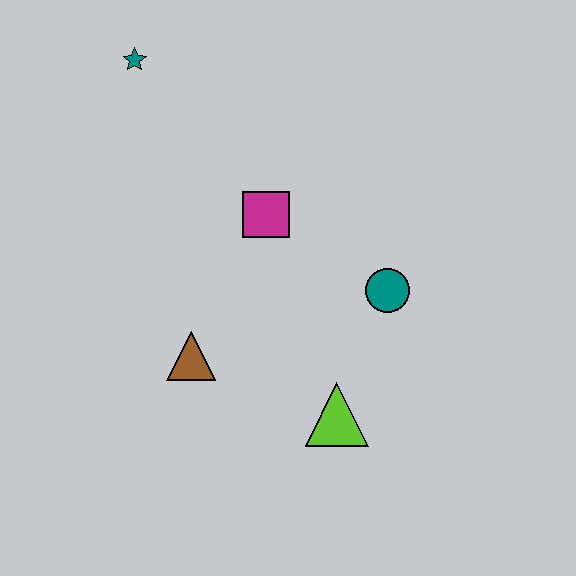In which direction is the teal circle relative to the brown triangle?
The teal circle is to the right of the brown triangle.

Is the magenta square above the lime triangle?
Yes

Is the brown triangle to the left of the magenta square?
Yes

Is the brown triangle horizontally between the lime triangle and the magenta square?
No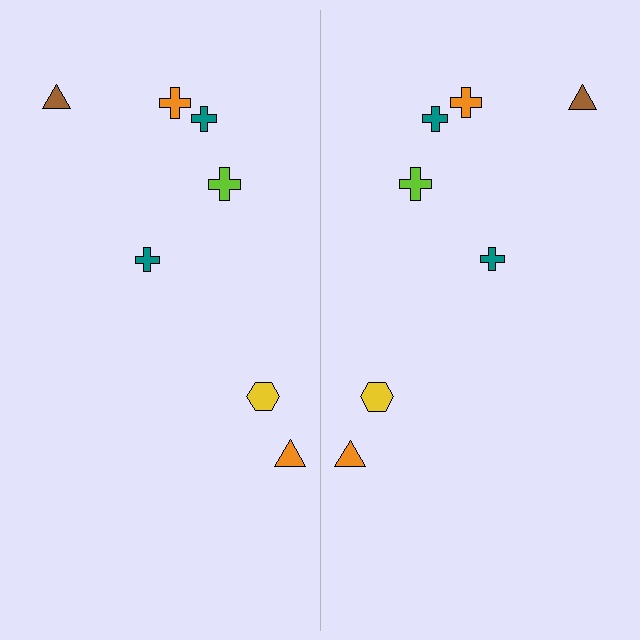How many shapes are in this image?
There are 14 shapes in this image.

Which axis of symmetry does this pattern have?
The pattern has a vertical axis of symmetry running through the center of the image.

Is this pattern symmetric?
Yes, this pattern has bilateral (reflection) symmetry.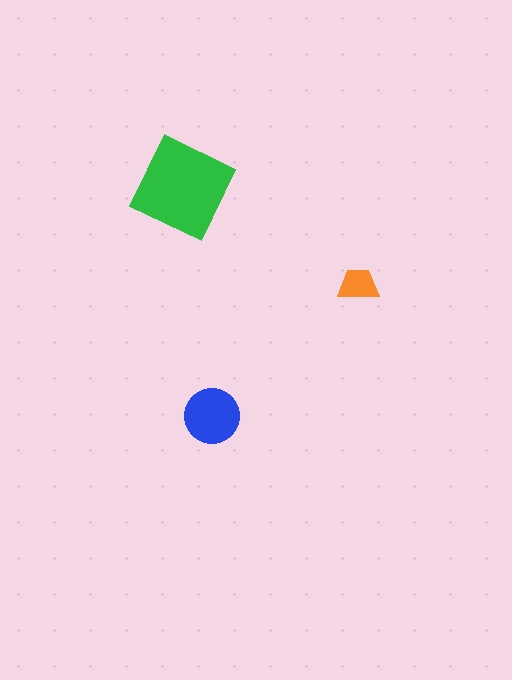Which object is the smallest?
The orange trapezoid.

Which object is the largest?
The green diamond.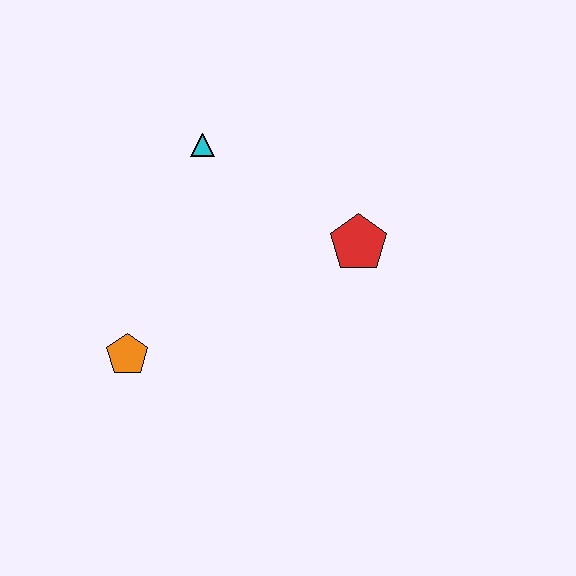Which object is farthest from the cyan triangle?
The orange pentagon is farthest from the cyan triangle.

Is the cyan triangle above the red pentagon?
Yes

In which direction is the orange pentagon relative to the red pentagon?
The orange pentagon is to the left of the red pentagon.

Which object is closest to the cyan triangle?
The red pentagon is closest to the cyan triangle.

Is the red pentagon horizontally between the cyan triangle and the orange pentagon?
No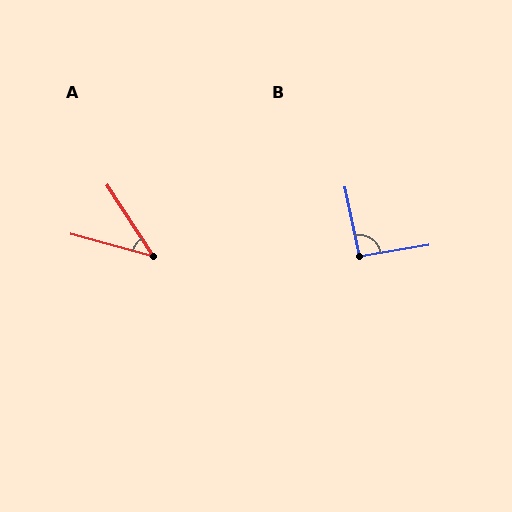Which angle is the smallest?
A, at approximately 42 degrees.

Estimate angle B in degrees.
Approximately 93 degrees.